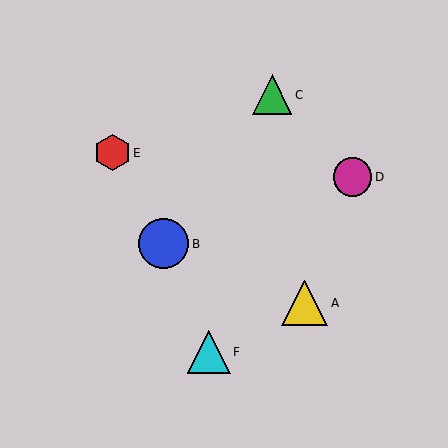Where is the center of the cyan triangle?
The center of the cyan triangle is at (209, 352).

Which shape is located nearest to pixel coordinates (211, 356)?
The cyan triangle (labeled F) at (209, 352) is nearest to that location.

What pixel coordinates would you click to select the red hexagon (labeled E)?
Click at (112, 153) to select the red hexagon E.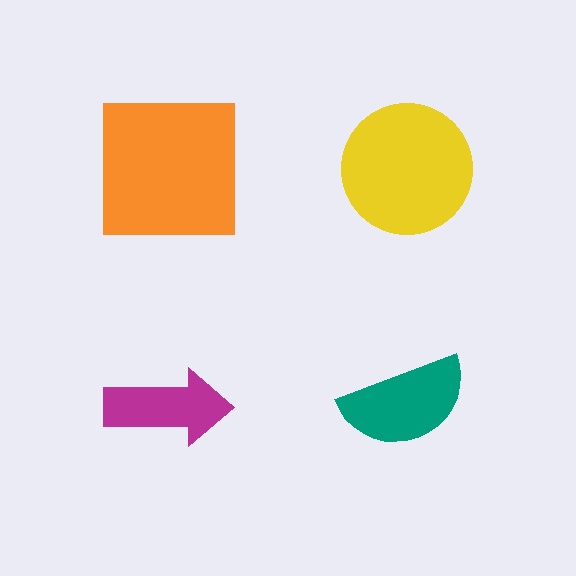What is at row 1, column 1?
An orange square.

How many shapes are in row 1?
2 shapes.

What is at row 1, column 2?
A yellow circle.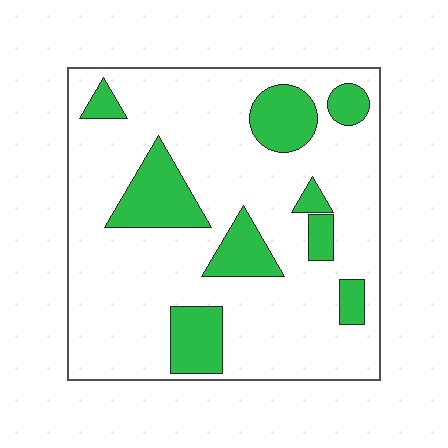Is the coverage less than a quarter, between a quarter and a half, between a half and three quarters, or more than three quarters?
Less than a quarter.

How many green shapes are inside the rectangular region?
9.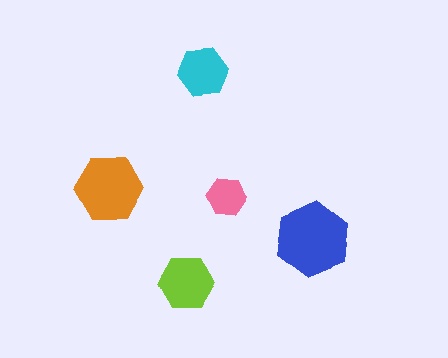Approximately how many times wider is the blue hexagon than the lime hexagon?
About 1.5 times wider.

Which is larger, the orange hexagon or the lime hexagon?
The orange one.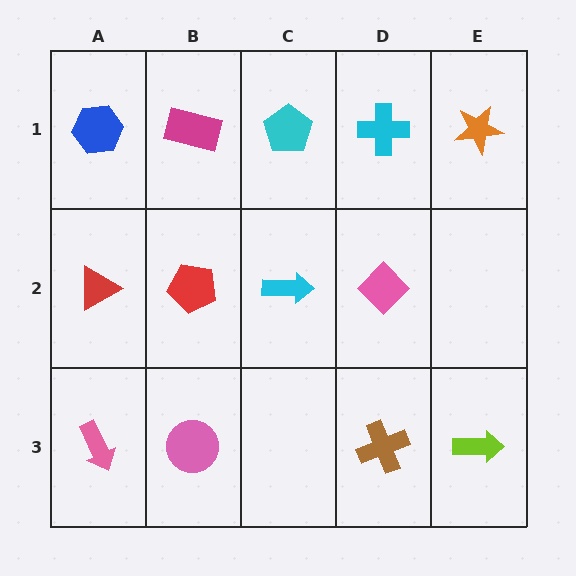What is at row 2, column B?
A red pentagon.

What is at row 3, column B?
A pink circle.